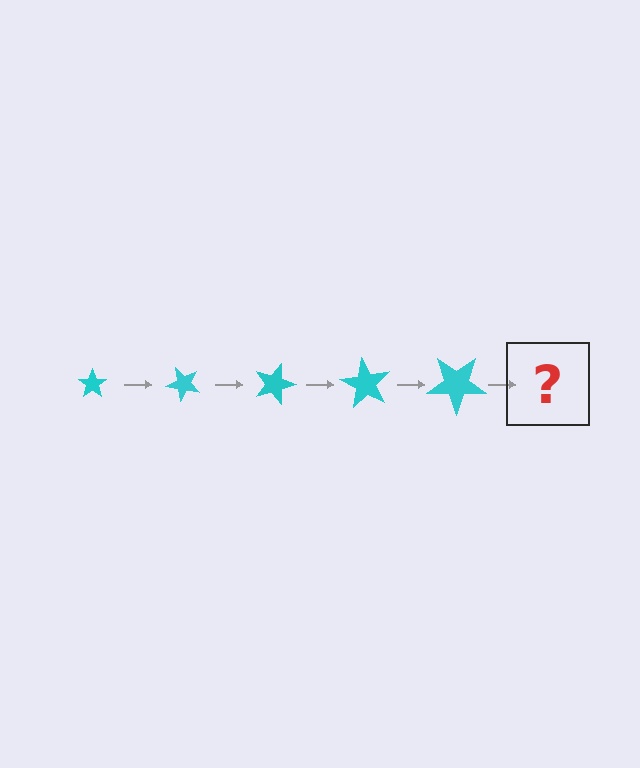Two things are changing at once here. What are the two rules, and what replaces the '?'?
The two rules are that the star grows larger each step and it rotates 45 degrees each step. The '?' should be a star, larger than the previous one and rotated 225 degrees from the start.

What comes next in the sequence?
The next element should be a star, larger than the previous one and rotated 225 degrees from the start.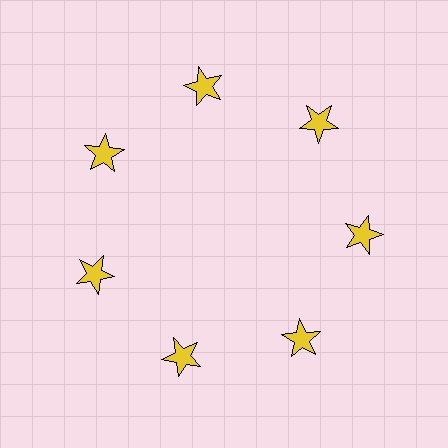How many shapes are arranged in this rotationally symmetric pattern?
There are 7 shapes, arranged in 7 groups of 1.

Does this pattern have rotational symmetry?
Yes, this pattern has 7-fold rotational symmetry. It looks the same after rotating 51 degrees around the center.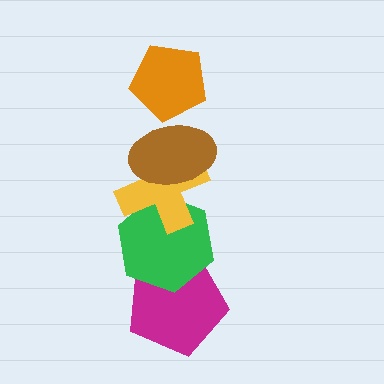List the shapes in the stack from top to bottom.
From top to bottom: the orange pentagon, the brown ellipse, the yellow cross, the green hexagon, the magenta pentagon.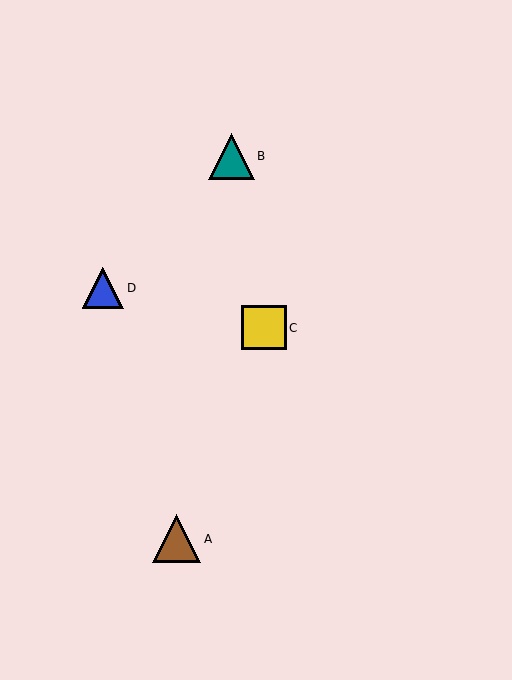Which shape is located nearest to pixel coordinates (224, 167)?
The teal triangle (labeled B) at (231, 156) is nearest to that location.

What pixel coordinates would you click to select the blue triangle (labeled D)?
Click at (103, 288) to select the blue triangle D.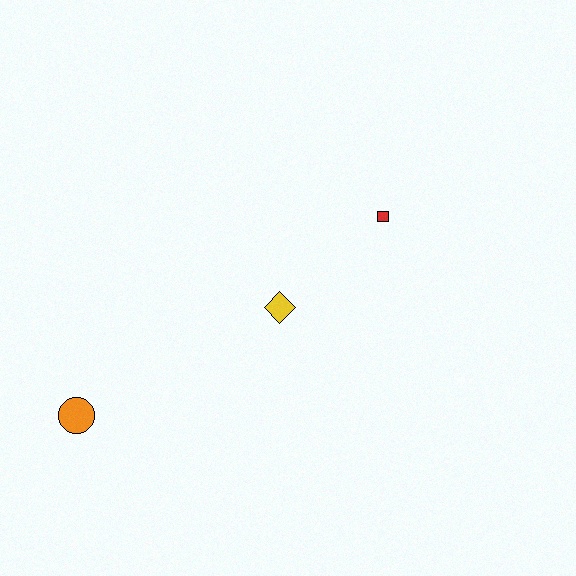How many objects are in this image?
There are 3 objects.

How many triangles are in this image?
There are no triangles.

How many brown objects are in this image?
There are no brown objects.